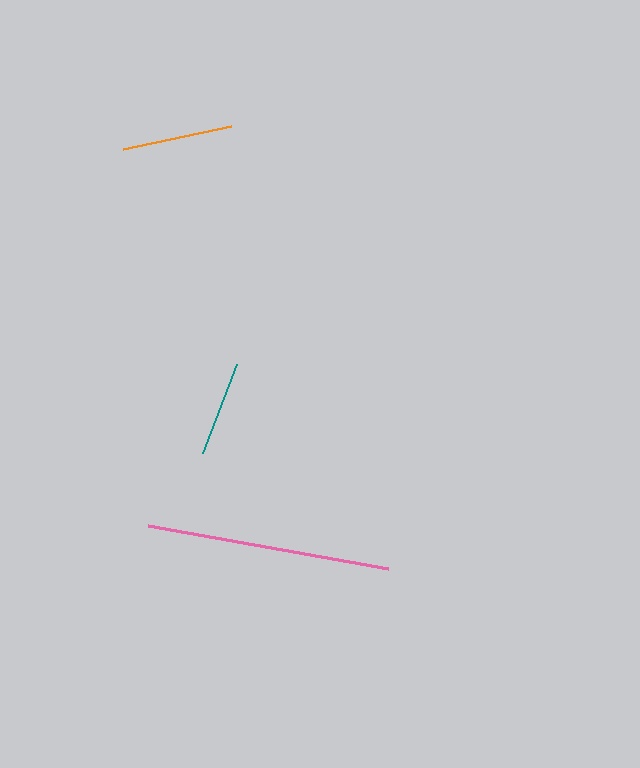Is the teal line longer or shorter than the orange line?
The orange line is longer than the teal line.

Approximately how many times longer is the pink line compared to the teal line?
The pink line is approximately 2.6 times the length of the teal line.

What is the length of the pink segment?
The pink segment is approximately 243 pixels long.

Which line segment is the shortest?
The teal line is the shortest at approximately 95 pixels.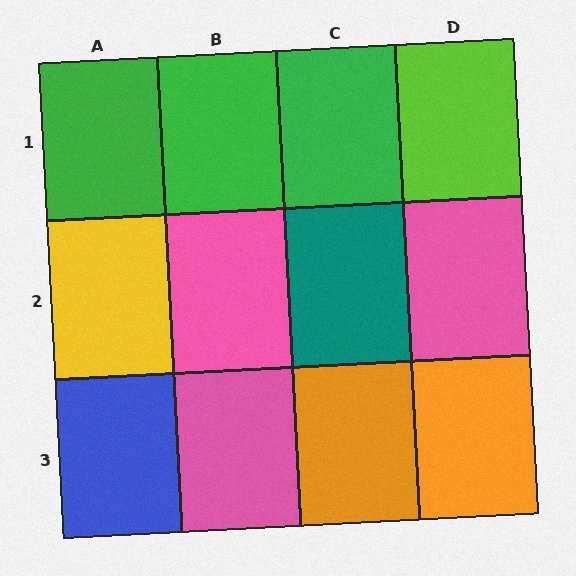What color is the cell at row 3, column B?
Pink.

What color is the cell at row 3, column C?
Orange.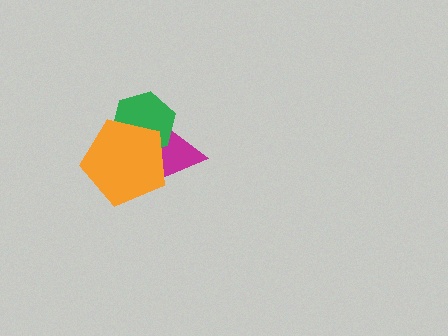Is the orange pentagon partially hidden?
No, no other shape covers it.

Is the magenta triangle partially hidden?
Yes, it is partially covered by another shape.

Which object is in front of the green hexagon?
The orange pentagon is in front of the green hexagon.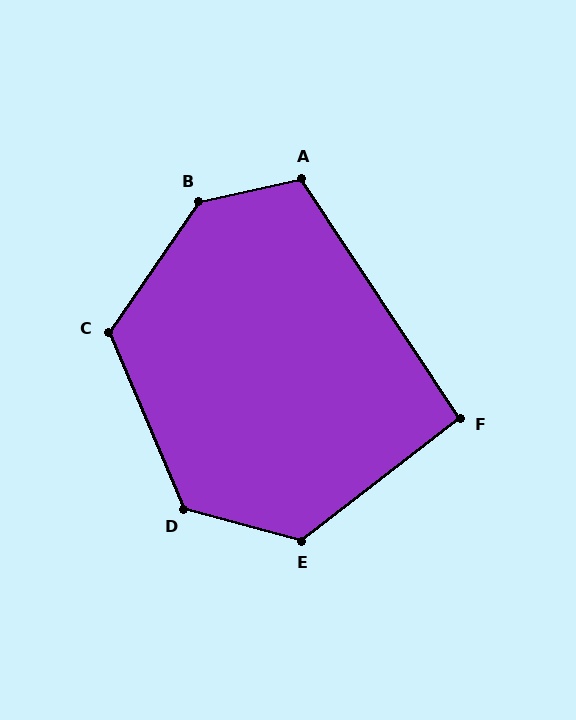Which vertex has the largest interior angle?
B, at approximately 137 degrees.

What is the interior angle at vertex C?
Approximately 122 degrees (obtuse).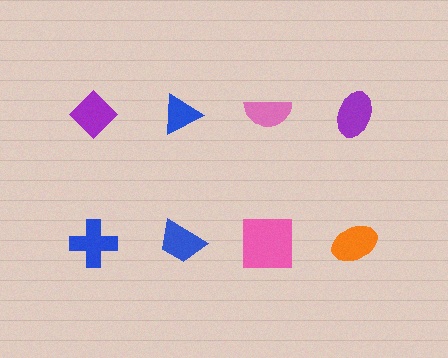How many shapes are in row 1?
4 shapes.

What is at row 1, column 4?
A purple ellipse.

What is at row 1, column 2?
A blue triangle.